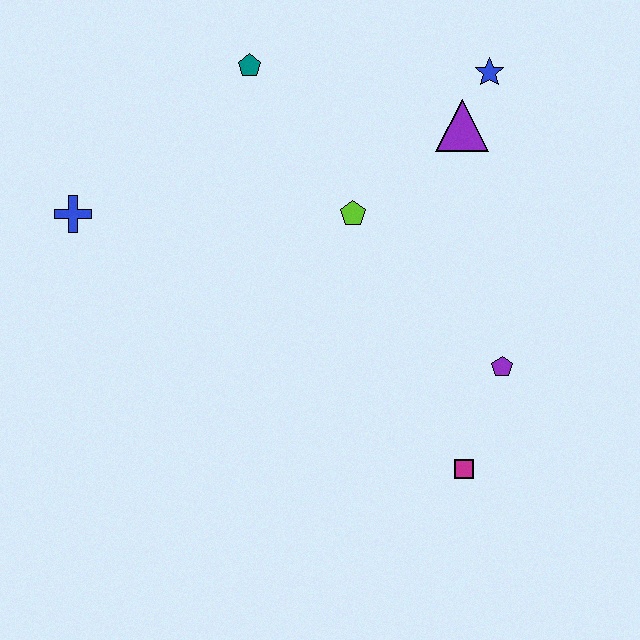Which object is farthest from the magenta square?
The blue cross is farthest from the magenta square.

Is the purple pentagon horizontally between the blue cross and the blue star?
No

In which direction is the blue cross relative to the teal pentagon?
The blue cross is to the left of the teal pentagon.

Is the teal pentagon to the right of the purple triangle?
No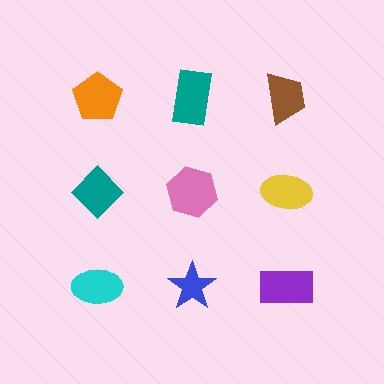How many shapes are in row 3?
3 shapes.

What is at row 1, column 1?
An orange pentagon.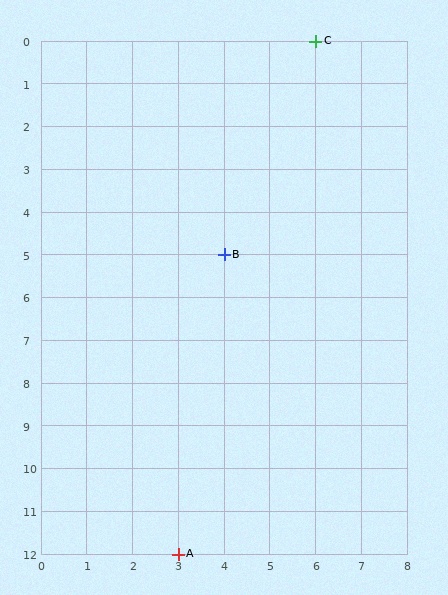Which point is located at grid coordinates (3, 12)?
Point A is at (3, 12).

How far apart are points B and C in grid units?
Points B and C are 2 columns and 5 rows apart (about 5.4 grid units diagonally).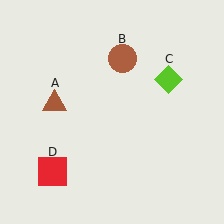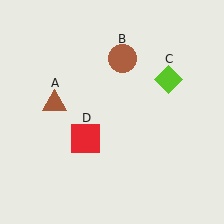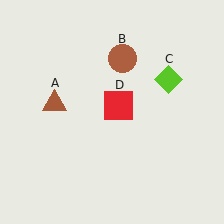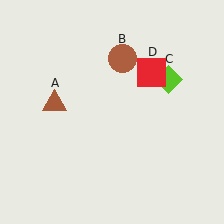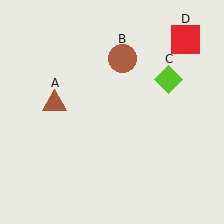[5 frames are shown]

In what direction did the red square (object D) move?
The red square (object D) moved up and to the right.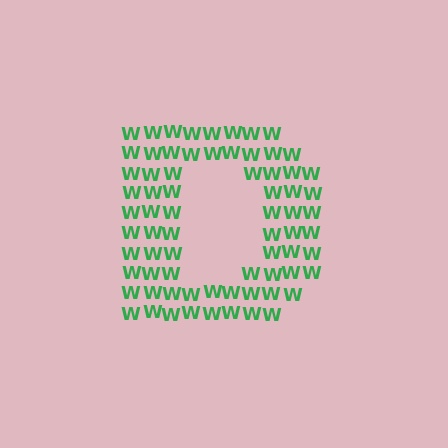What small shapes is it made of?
It is made of small letter W's.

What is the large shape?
The large shape is the letter D.